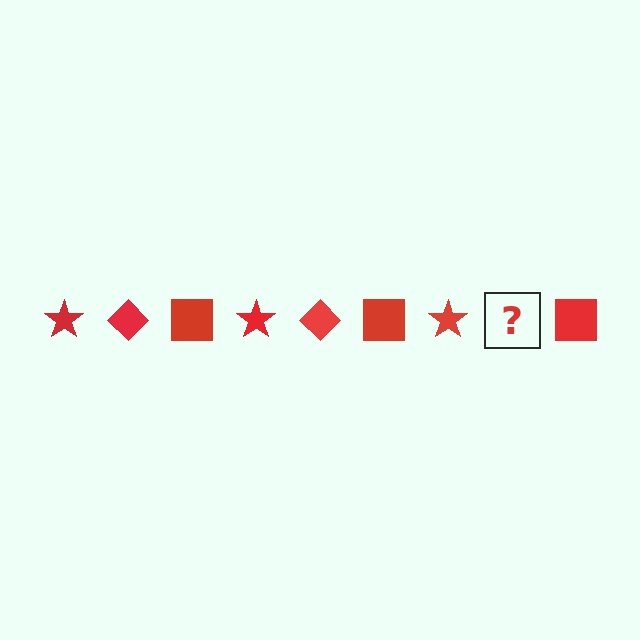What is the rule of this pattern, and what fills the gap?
The rule is that the pattern cycles through star, diamond, square shapes in red. The gap should be filled with a red diamond.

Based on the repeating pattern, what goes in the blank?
The blank should be a red diamond.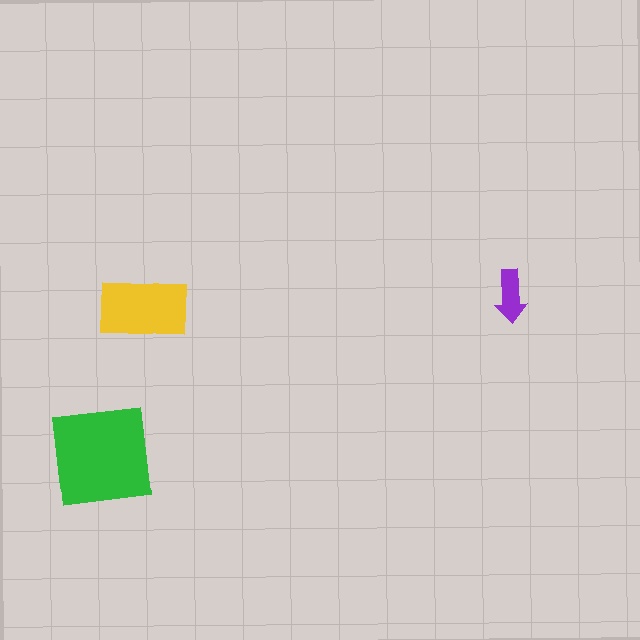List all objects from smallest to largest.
The purple arrow, the yellow rectangle, the green square.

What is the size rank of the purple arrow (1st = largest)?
3rd.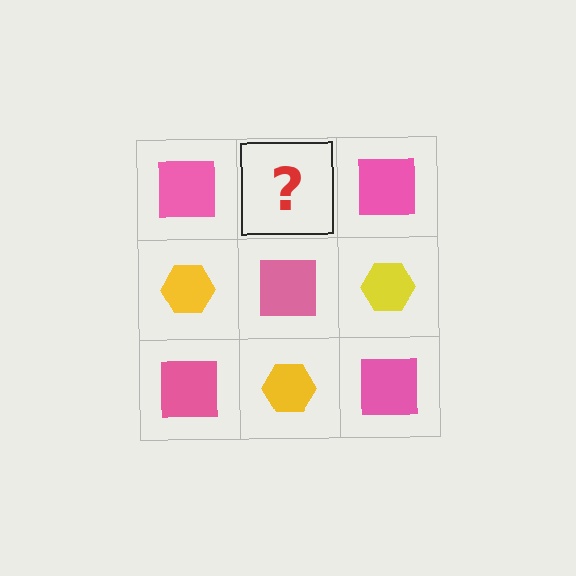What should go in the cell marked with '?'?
The missing cell should contain a yellow hexagon.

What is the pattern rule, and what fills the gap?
The rule is that it alternates pink square and yellow hexagon in a checkerboard pattern. The gap should be filled with a yellow hexagon.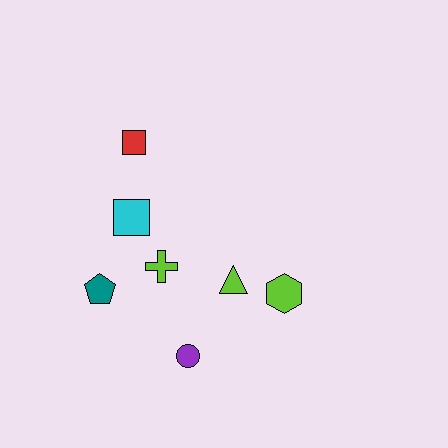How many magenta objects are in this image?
There are no magenta objects.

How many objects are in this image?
There are 7 objects.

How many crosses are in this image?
There is 1 cross.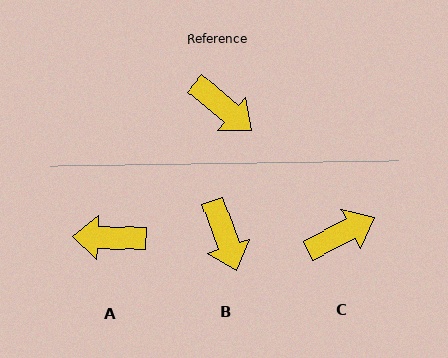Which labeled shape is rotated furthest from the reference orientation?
A, about 142 degrees away.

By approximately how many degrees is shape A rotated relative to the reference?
Approximately 142 degrees clockwise.